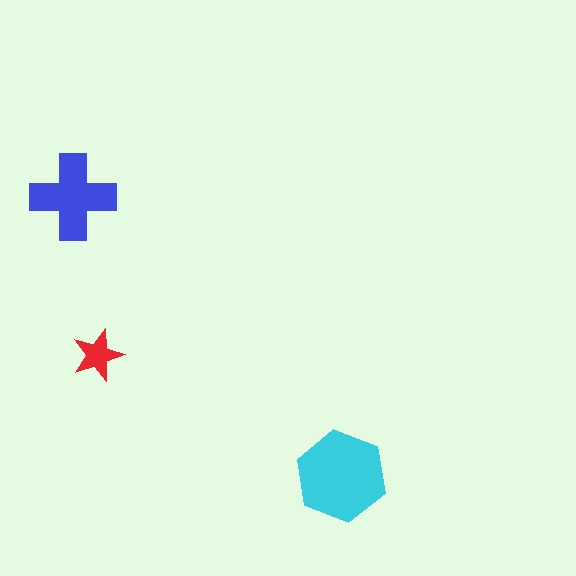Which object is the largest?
The cyan hexagon.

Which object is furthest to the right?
The cyan hexagon is rightmost.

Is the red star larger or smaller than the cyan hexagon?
Smaller.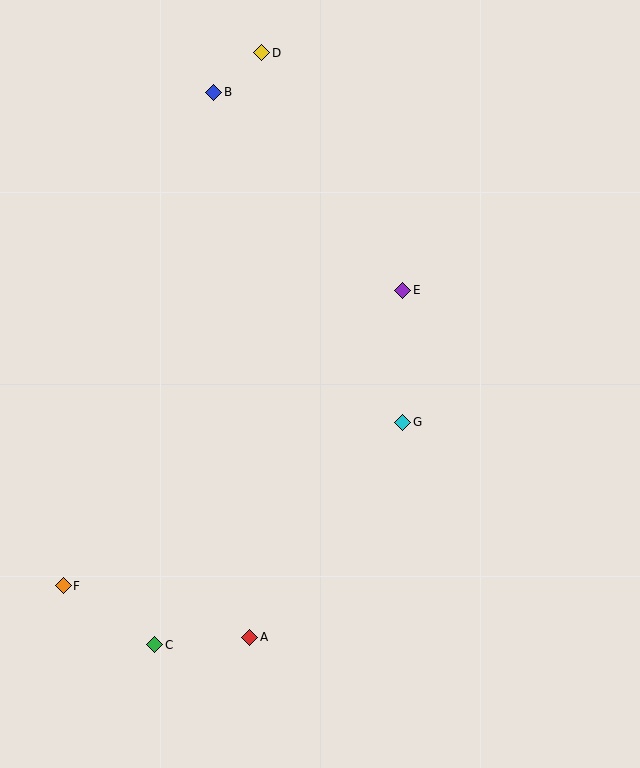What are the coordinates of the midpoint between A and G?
The midpoint between A and G is at (326, 530).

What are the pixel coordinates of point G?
Point G is at (403, 422).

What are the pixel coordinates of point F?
Point F is at (63, 586).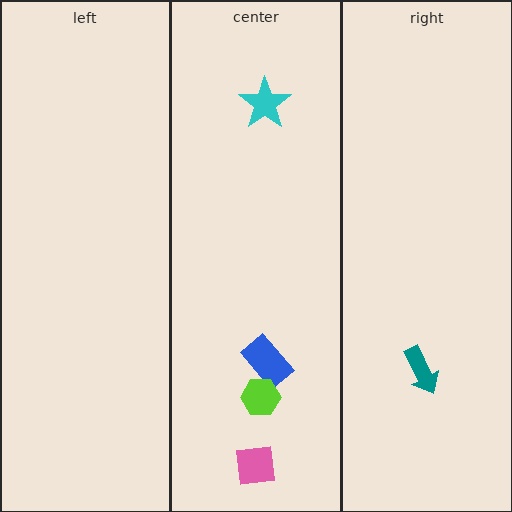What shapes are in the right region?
The teal arrow.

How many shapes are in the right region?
1.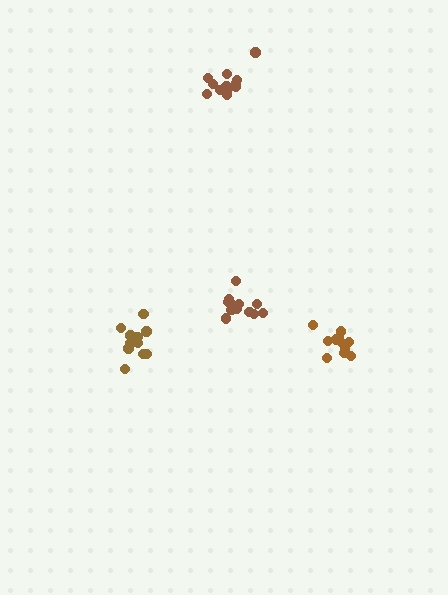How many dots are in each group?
Group 1: 11 dots, Group 2: 12 dots, Group 3: 12 dots, Group 4: 12 dots (47 total).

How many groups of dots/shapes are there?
There are 4 groups.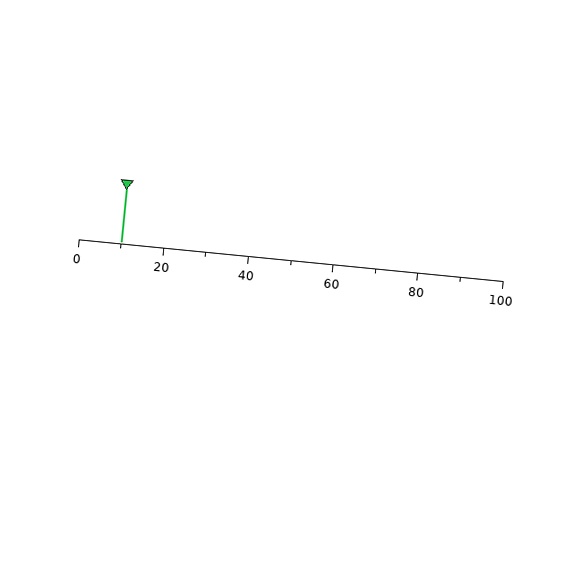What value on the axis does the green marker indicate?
The marker indicates approximately 10.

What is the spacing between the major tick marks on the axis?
The major ticks are spaced 20 apart.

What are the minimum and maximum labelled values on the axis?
The axis runs from 0 to 100.